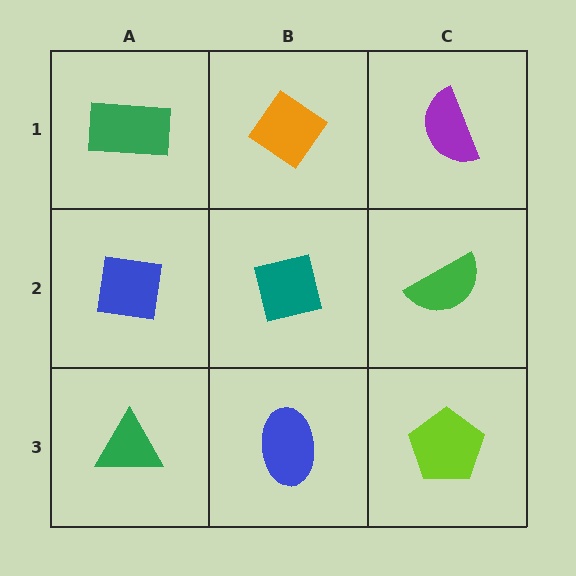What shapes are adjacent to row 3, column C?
A green semicircle (row 2, column C), a blue ellipse (row 3, column B).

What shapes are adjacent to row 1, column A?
A blue square (row 2, column A), an orange diamond (row 1, column B).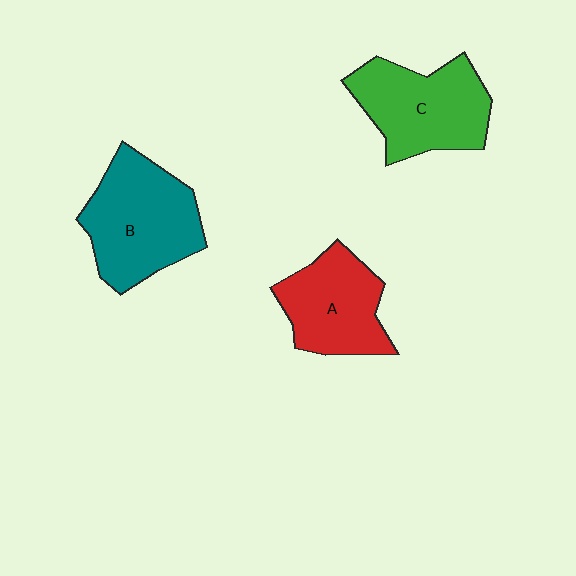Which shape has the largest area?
Shape B (teal).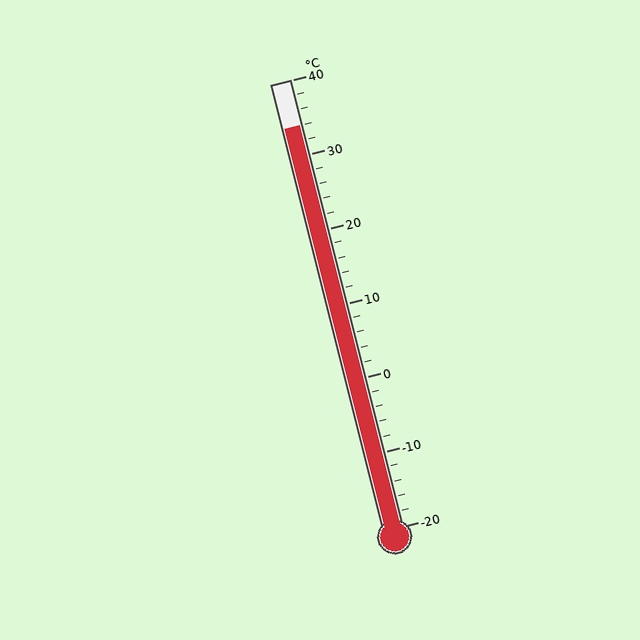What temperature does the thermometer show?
The thermometer shows approximately 34°C.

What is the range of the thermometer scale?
The thermometer scale ranges from -20°C to 40°C.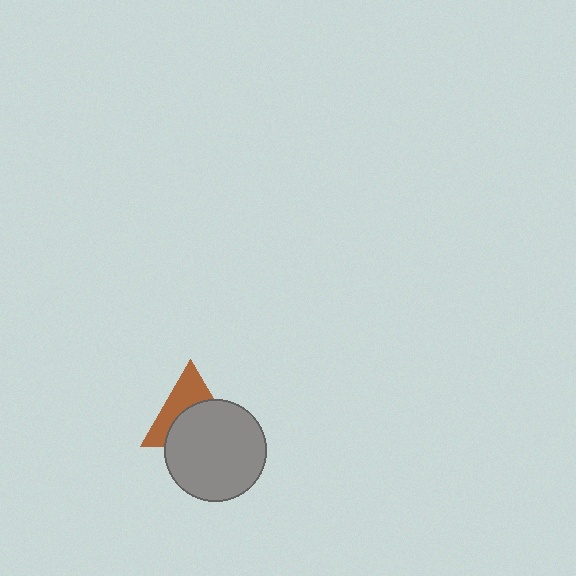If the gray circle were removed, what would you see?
You would see the complete brown triangle.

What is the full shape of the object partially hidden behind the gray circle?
The partially hidden object is a brown triangle.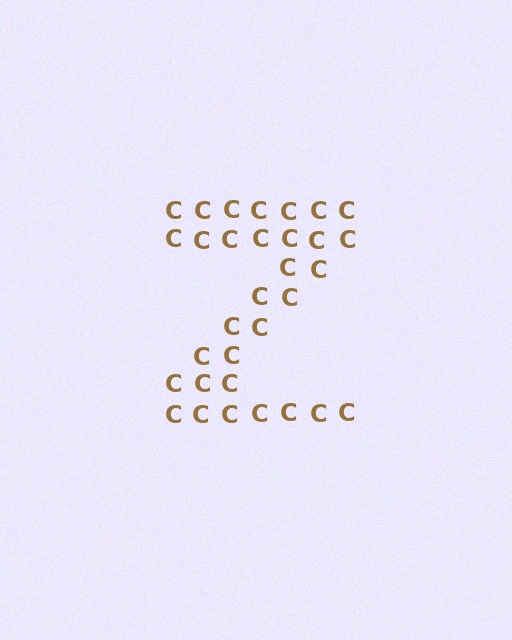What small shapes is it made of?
It is made of small letter C's.